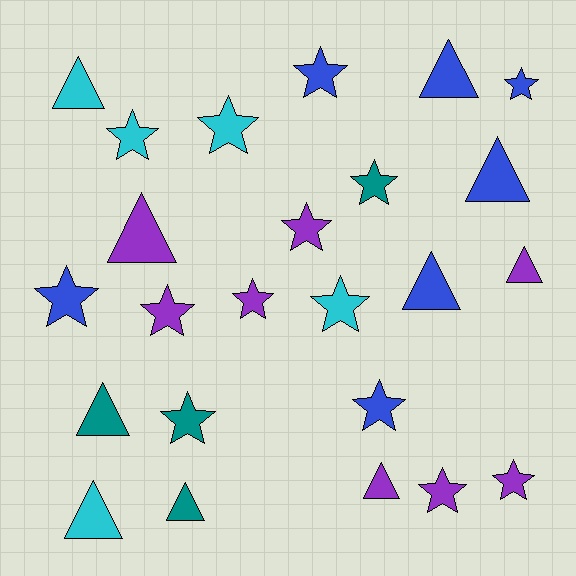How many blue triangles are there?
There are 3 blue triangles.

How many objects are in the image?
There are 24 objects.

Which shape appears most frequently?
Star, with 14 objects.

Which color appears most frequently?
Purple, with 8 objects.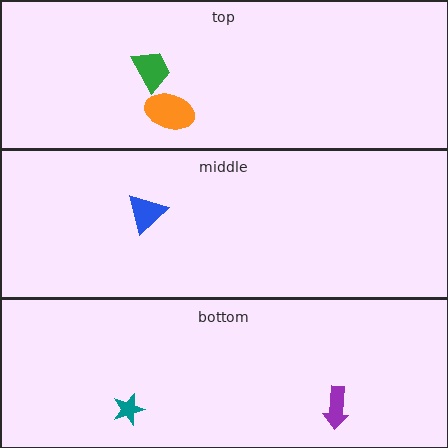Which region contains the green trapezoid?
The top region.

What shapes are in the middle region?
The blue triangle.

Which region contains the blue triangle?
The middle region.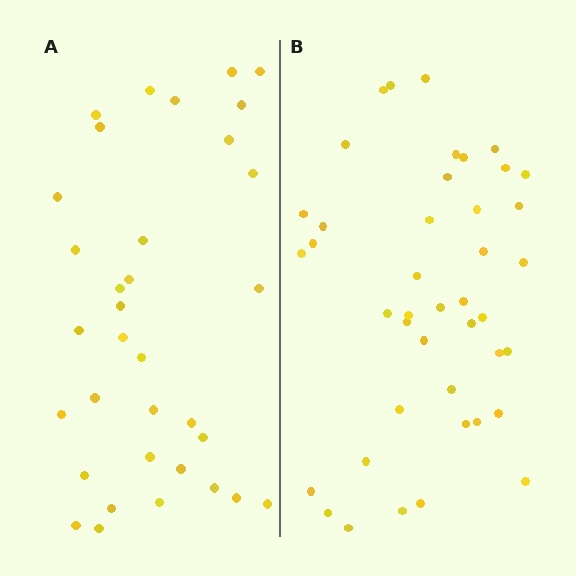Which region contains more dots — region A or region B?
Region B (the right region) has more dots.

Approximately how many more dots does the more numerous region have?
Region B has roughly 8 or so more dots than region A.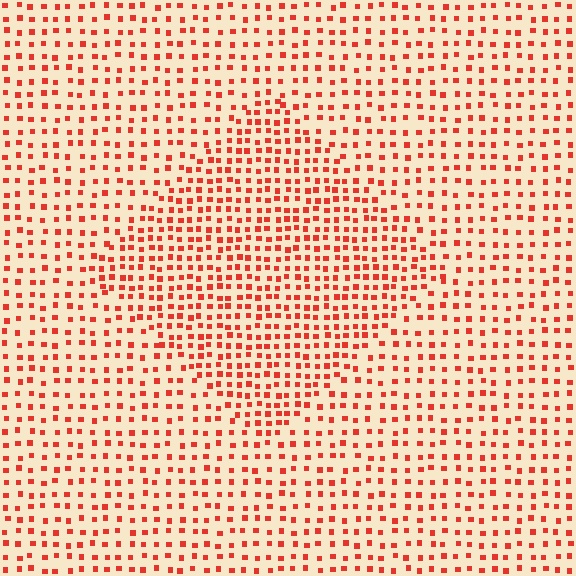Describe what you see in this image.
The image contains small red elements arranged at two different densities. A diamond-shaped region is visible where the elements are more densely packed than the surrounding area.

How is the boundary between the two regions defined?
The boundary is defined by a change in element density (approximately 1.6x ratio). All elements are the same color, size, and shape.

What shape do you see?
I see a diamond.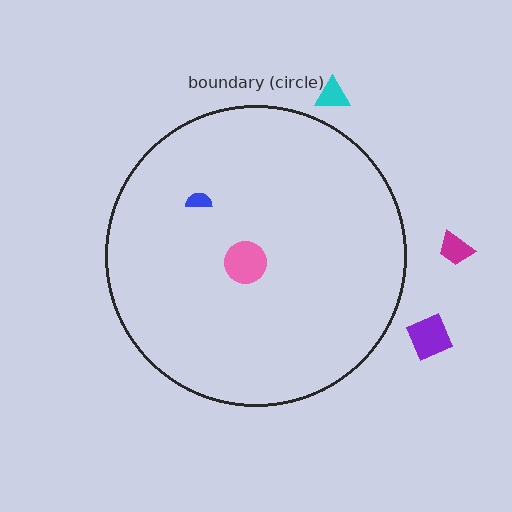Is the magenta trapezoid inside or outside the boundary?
Outside.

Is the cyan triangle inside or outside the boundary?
Outside.